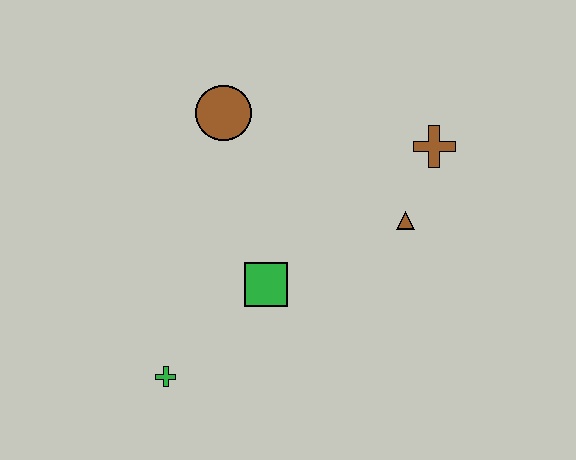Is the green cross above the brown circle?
No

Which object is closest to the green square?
The green cross is closest to the green square.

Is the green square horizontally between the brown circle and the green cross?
No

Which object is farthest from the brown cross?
The green cross is farthest from the brown cross.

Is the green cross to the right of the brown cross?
No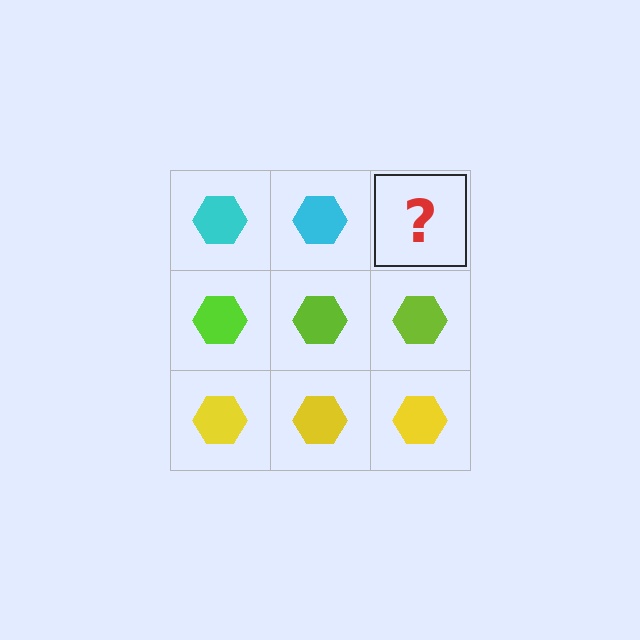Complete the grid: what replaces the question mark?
The question mark should be replaced with a cyan hexagon.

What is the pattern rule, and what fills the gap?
The rule is that each row has a consistent color. The gap should be filled with a cyan hexagon.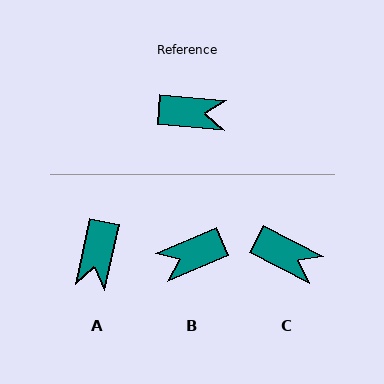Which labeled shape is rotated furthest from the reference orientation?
B, about 152 degrees away.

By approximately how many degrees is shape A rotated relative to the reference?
Approximately 98 degrees clockwise.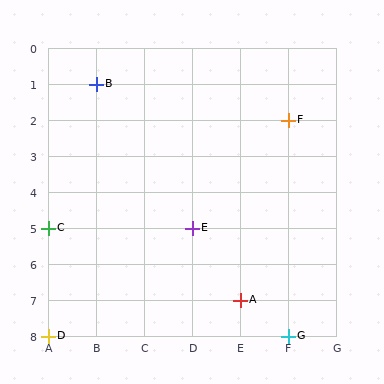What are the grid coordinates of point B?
Point B is at grid coordinates (B, 1).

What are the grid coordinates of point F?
Point F is at grid coordinates (F, 2).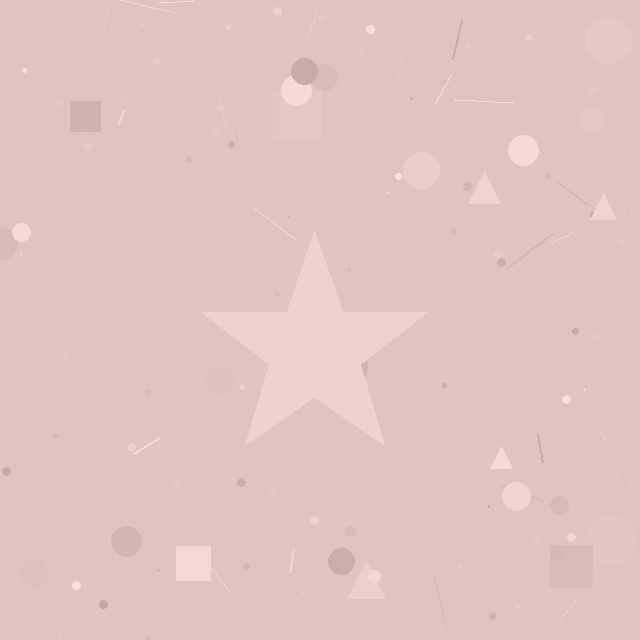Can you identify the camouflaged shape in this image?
The camouflaged shape is a star.